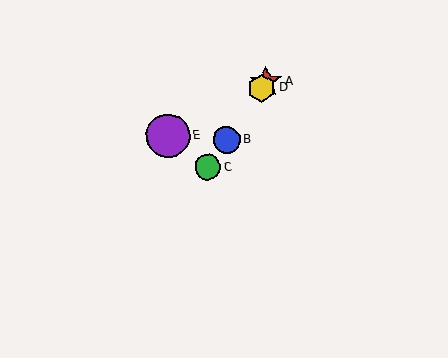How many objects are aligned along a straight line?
4 objects (A, B, C, D) are aligned along a straight line.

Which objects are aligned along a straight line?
Objects A, B, C, D are aligned along a straight line.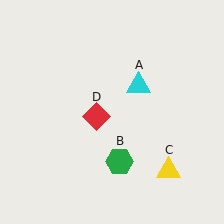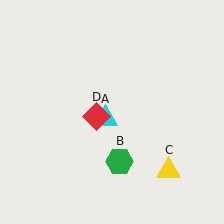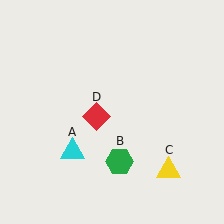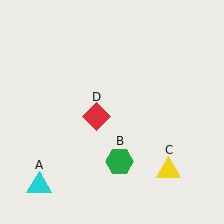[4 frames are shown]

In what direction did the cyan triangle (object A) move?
The cyan triangle (object A) moved down and to the left.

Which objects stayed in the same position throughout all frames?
Green hexagon (object B) and yellow triangle (object C) and red diamond (object D) remained stationary.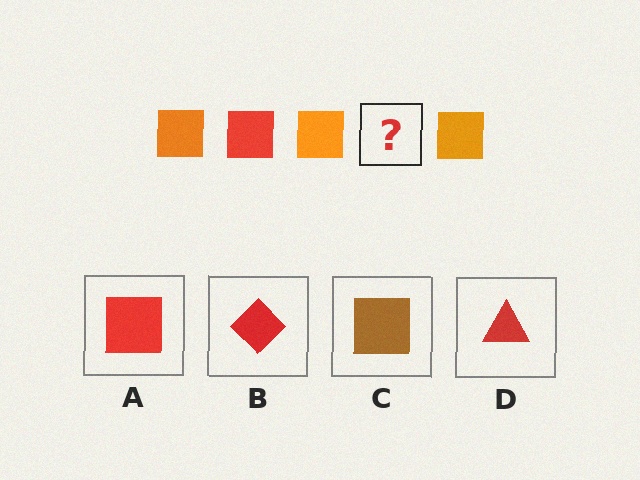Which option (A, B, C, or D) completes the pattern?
A.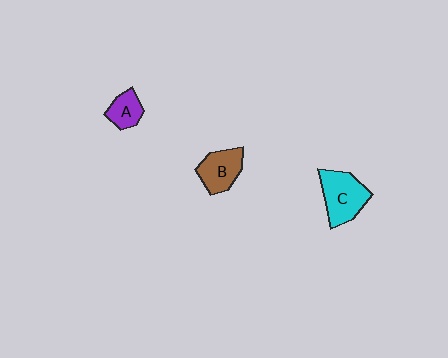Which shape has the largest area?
Shape C (cyan).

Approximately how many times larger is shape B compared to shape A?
Approximately 1.5 times.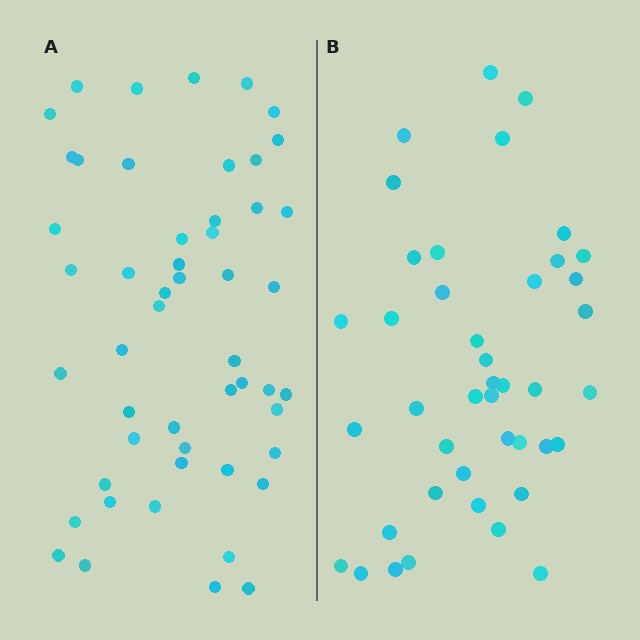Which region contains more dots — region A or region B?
Region A (the left region) has more dots.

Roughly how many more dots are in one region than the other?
Region A has roughly 8 or so more dots than region B.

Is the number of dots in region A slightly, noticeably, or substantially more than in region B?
Region A has only slightly more — the two regions are fairly close. The ratio is roughly 1.2 to 1.